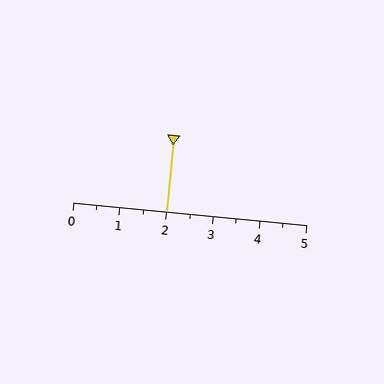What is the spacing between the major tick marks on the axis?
The major ticks are spaced 1 apart.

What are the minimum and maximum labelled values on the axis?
The axis runs from 0 to 5.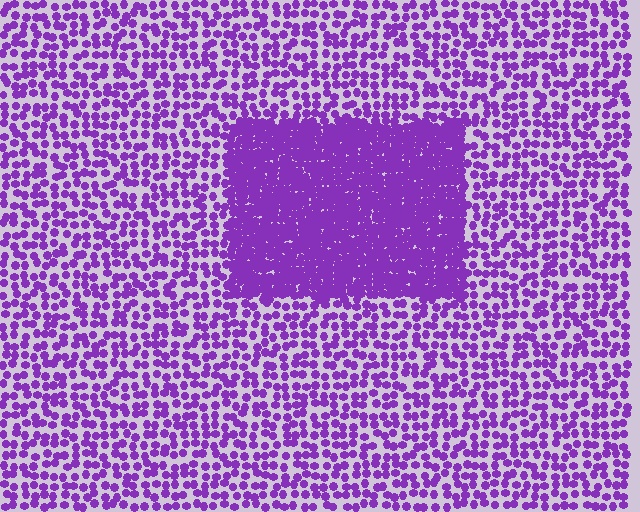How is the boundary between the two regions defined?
The boundary is defined by a change in element density (approximately 2.6x ratio). All elements are the same color, size, and shape.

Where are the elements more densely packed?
The elements are more densely packed inside the rectangle boundary.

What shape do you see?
I see a rectangle.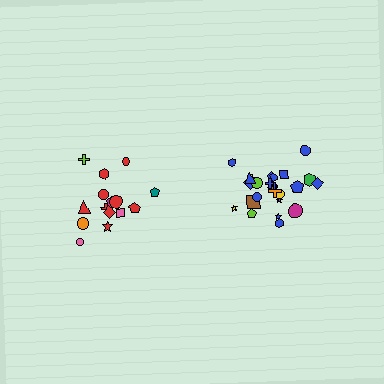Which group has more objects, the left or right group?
The right group.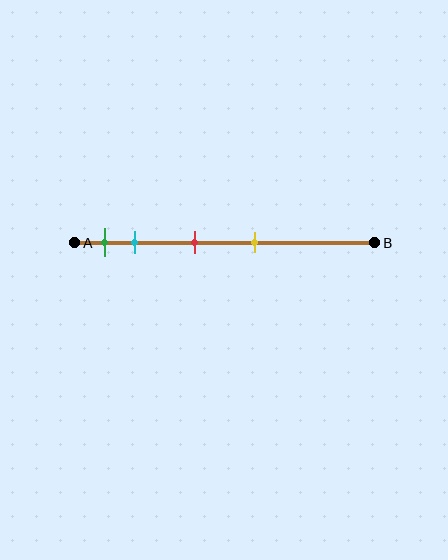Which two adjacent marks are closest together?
The green and cyan marks are the closest adjacent pair.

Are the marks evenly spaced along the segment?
No, the marks are not evenly spaced.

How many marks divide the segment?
There are 4 marks dividing the segment.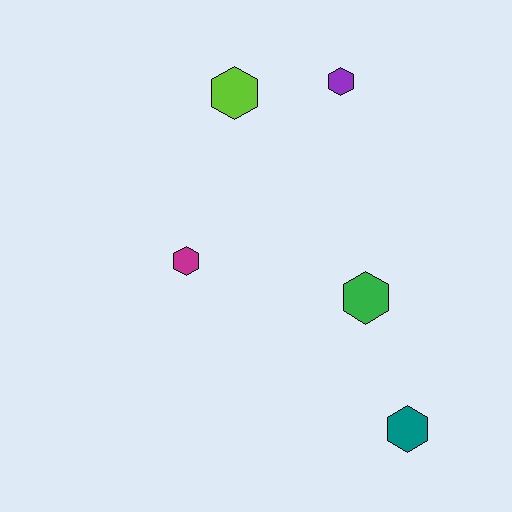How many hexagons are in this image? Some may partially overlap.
There are 5 hexagons.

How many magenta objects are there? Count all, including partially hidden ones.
There is 1 magenta object.